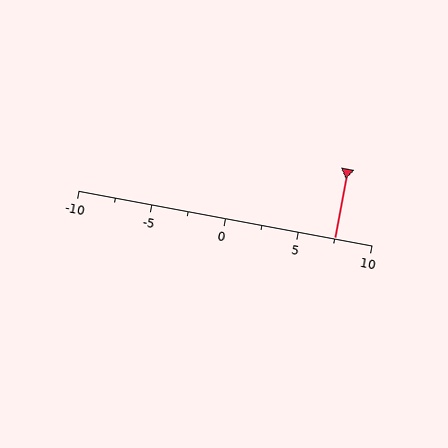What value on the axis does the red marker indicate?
The marker indicates approximately 7.5.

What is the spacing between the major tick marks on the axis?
The major ticks are spaced 5 apart.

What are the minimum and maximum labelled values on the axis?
The axis runs from -10 to 10.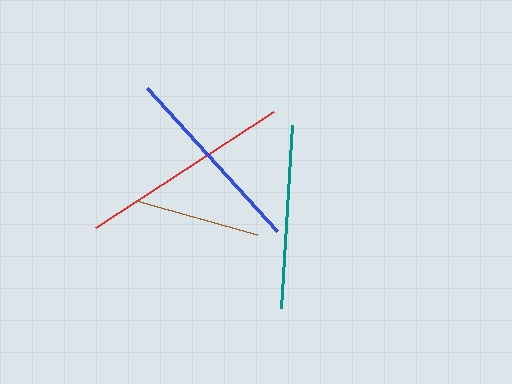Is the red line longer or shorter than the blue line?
The red line is longer than the blue line.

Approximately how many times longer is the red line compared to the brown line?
The red line is approximately 1.7 times the length of the brown line.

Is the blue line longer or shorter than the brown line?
The blue line is longer than the brown line.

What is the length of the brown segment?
The brown segment is approximately 125 pixels long.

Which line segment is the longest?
The red line is the longest at approximately 213 pixels.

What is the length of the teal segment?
The teal segment is approximately 184 pixels long.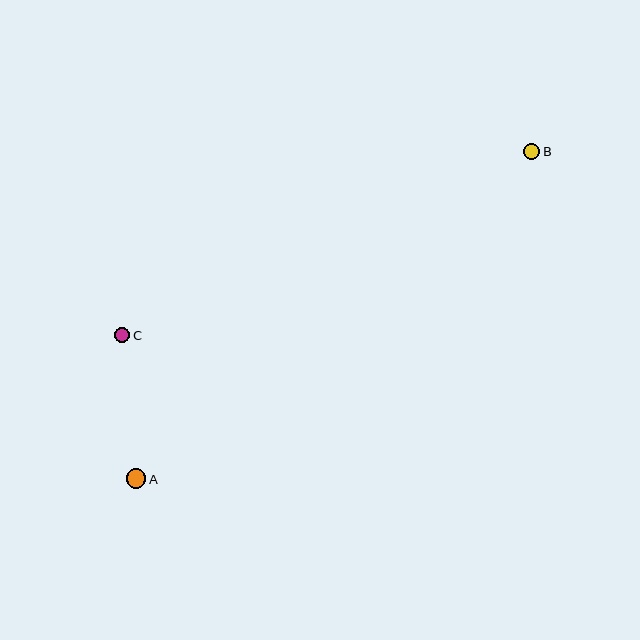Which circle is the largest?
Circle A is the largest with a size of approximately 20 pixels.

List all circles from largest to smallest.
From largest to smallest: A, B, C.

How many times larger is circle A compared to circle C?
Circle A is approximately 1.3 times the size of circle C.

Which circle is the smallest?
Circle C is the smallest with a size of approximately 15 pixels.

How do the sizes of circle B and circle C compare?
Circle B and circle C are approximately the same size.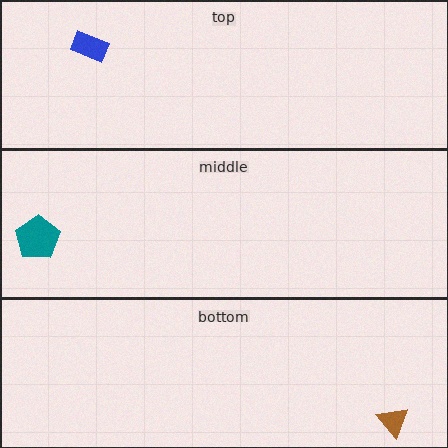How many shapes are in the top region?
1.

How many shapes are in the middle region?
1.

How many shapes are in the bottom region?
1.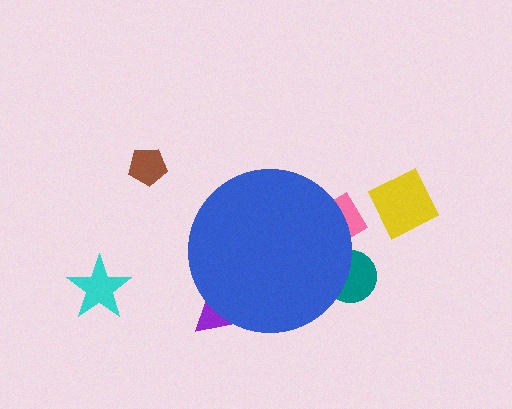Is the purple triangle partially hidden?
Yes, the purple triangle is partially hidden behind the blue circle.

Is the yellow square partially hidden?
No, the yellow square is fully visible.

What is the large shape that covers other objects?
A blue circle.